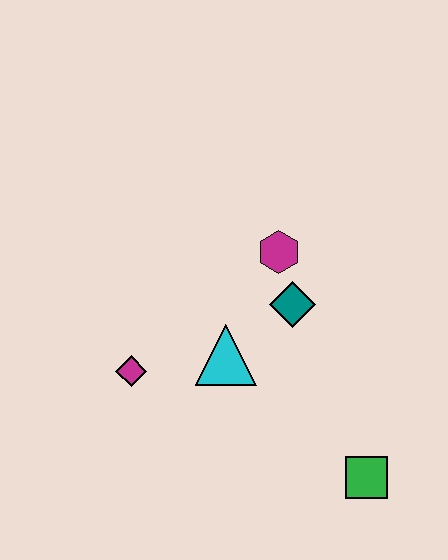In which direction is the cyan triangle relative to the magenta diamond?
The cyan triangle is to the right of the magenta diamond.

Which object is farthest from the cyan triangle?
The green square is farthest from the cyan triangle.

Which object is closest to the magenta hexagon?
The teal diamond is closest to the magenta hexagon.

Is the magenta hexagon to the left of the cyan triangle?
No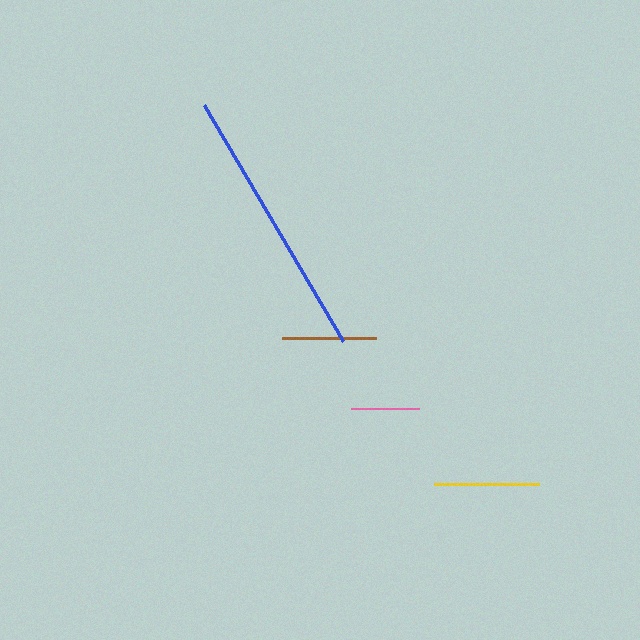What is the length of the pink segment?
The pink segment is approximately 69 pixels long.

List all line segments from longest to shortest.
From longest to shortest: blue, yellow, brown, pink.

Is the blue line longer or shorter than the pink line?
The blue line is longer than the pink line.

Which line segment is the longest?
The blue line is the longest at approximately 274 pixels.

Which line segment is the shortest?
The pink line is the shortest at approximately 69 pixels.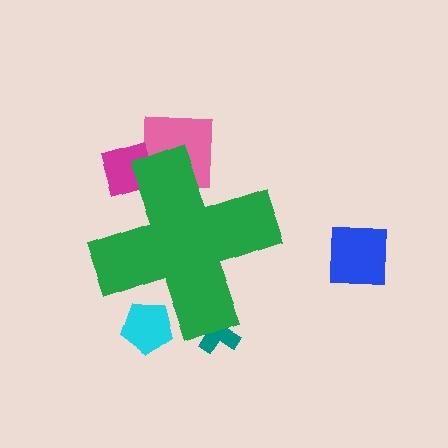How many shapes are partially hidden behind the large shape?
4 shapes are partially hidden.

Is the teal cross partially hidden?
Yes, the teal cross is partially hidden behind the green cross.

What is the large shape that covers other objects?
A green cross.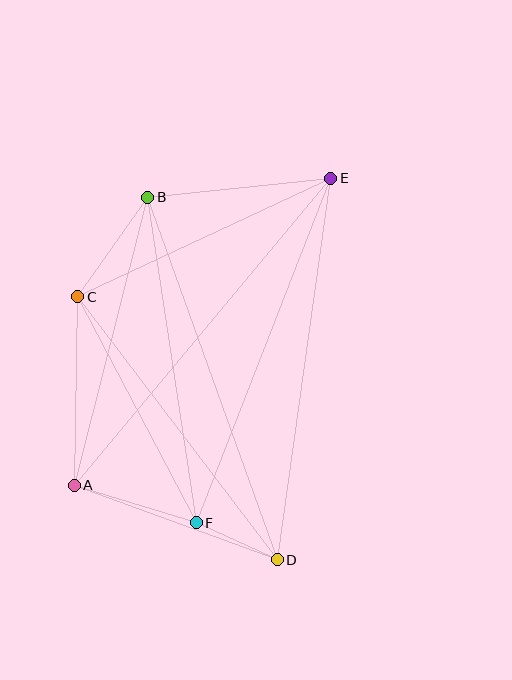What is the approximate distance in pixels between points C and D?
The distance between C and D is approximately 330 pixels.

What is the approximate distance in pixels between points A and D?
The distance between A and D is approximately 216 pixels.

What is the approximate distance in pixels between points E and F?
The distance between E and F is approximately 370 pixels.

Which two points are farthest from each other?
Points A and E are farthest from each other.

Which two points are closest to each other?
Points D and F are closest to each other.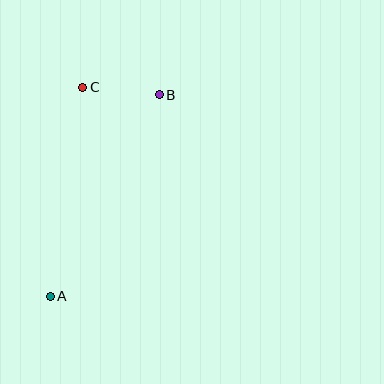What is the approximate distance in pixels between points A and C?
The distance between A and C is approximately 211 pixels.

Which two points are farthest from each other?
Points A and B are farthest from each other.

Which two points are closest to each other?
Points B and C are closest to each other.